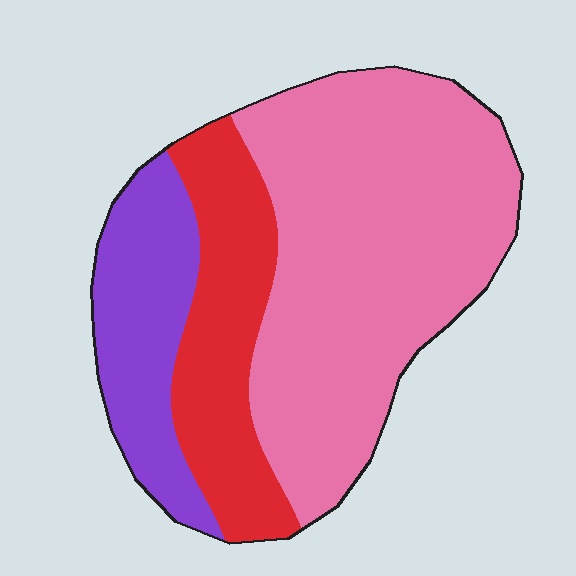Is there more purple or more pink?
Pink.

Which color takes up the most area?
Pink, at roughly 60%.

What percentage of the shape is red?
Red takes up about one quarter (1/4) of the shape.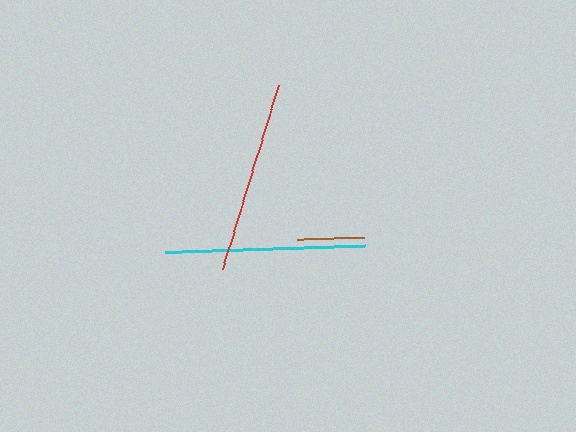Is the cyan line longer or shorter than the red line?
The cyan line is longer than the red line.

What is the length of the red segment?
The red segment is approximately 192 pixels long.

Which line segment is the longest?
The cyan line is the longest at approximately 200 pixels.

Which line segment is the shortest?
The brown line is the shortest at approximately 67 pixels.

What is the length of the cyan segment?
The cyan segment is approximately 200 pixels long.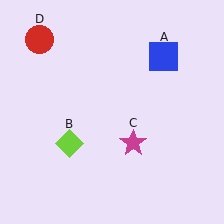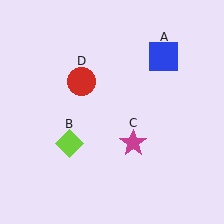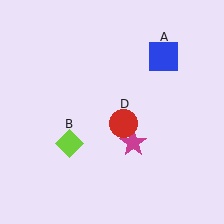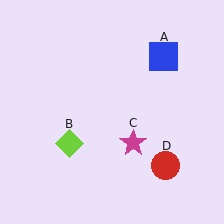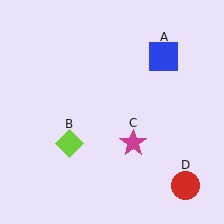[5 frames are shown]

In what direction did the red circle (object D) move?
The red circle (object D) moved down and to the right.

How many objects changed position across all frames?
1 object changed position: red circle (object D).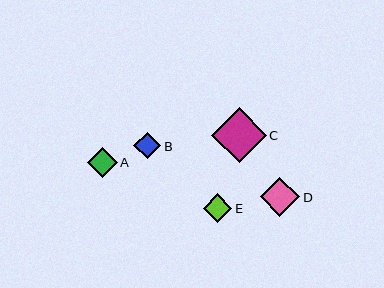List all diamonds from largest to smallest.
From largest to smallest: C, D, A, E, B.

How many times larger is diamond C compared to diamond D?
Diamond C is approximately 1.4 times the size of diamond D.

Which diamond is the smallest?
Diamond B is the smallest with a size of approximately 27 pixels.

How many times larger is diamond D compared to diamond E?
Diamond D is approximately 1.4 times the size of diamond E.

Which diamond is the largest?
Diamond C is the largest with a size of approximately 55 pixels.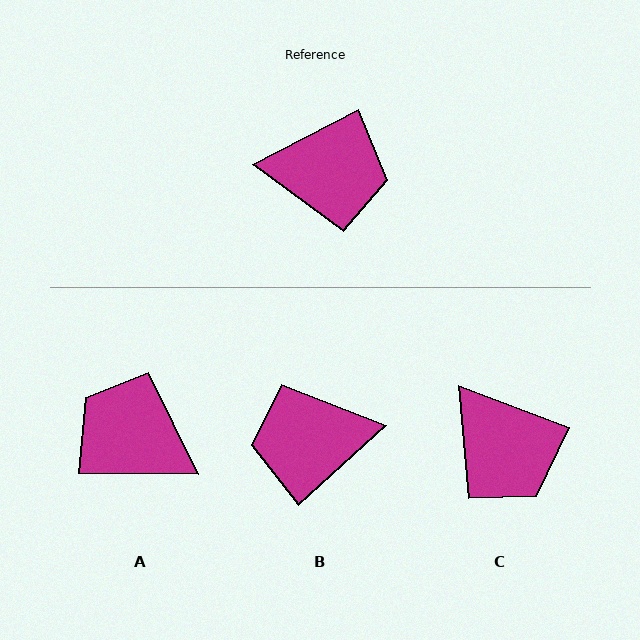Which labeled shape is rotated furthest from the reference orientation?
B, about 165 degrees away.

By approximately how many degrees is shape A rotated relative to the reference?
Approximately 152 degrees counter-clockwise.